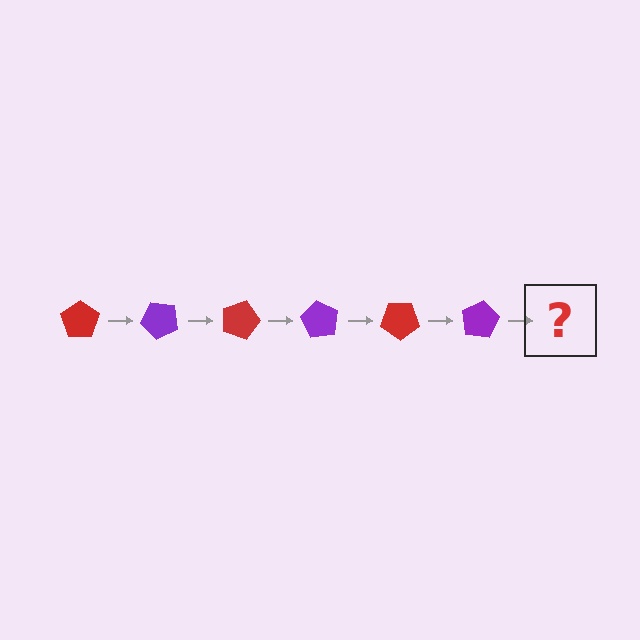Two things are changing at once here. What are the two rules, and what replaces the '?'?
The two rules are that it rotates 45 degrees each step and the color cycles through red and purple. The '?' should be a red pentagon, rotated 270 degrees from the start.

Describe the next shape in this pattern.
It should be a red pentagon, rotated 270 degrees from the start.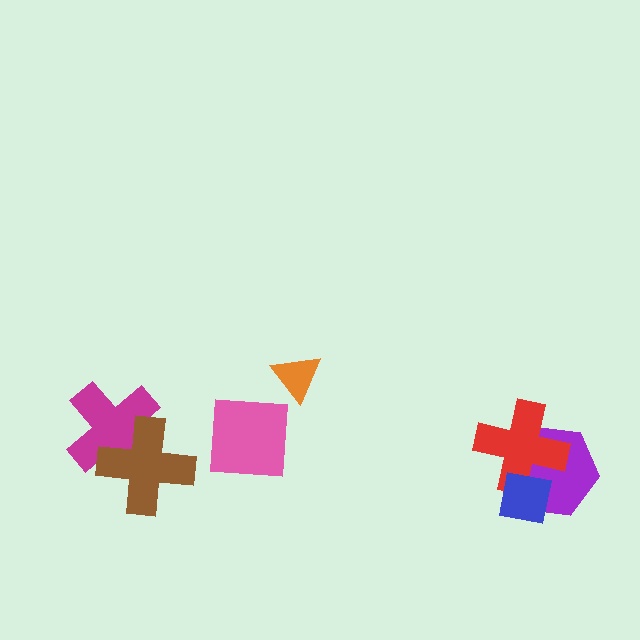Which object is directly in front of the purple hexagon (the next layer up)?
The red cross is directly in front of the purple hexagon.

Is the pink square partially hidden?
No, no other shape covers it.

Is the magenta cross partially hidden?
Yes, it is partially covered by another shape.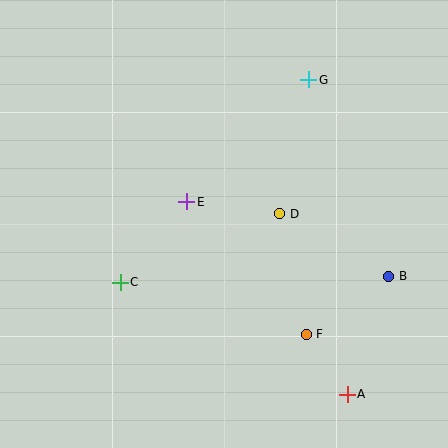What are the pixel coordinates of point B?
Point B is at (389, 276).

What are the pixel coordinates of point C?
Point C is at (120, 283).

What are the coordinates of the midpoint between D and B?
The midpoint between D and B is at (334, 245).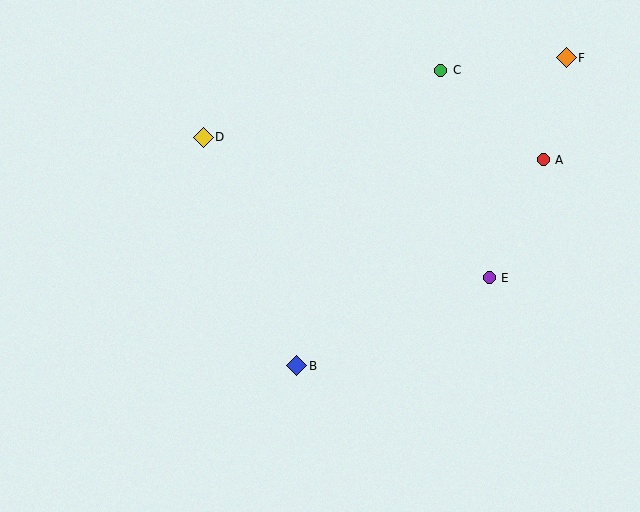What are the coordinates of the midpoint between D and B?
The midpoint between D and B is at (250, 251).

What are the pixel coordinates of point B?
Point B is at (297, 366).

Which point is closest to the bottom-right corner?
Point E is closest to the bottom-right corner.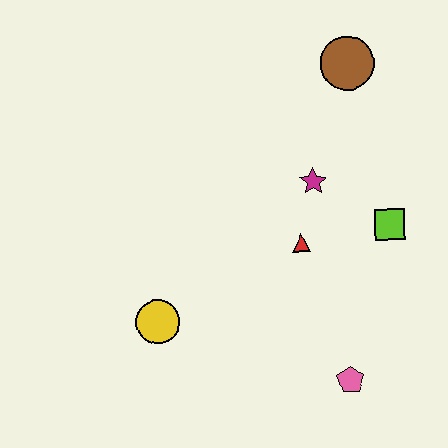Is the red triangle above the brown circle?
No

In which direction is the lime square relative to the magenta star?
The lime square is to the right of the magenta star.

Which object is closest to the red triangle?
The magenta star is closest to the red triangle.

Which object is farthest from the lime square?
The yellow circle is farthest from the lime square.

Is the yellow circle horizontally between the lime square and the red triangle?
No